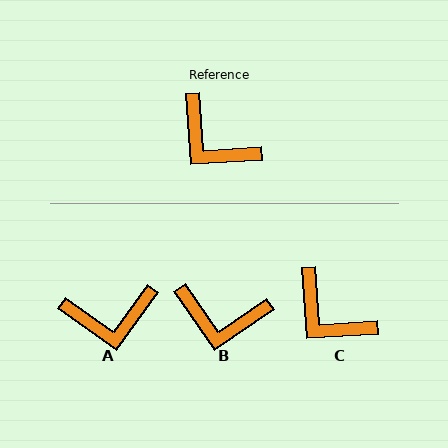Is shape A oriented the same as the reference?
No, it is off by about 51 degrees.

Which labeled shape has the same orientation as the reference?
C.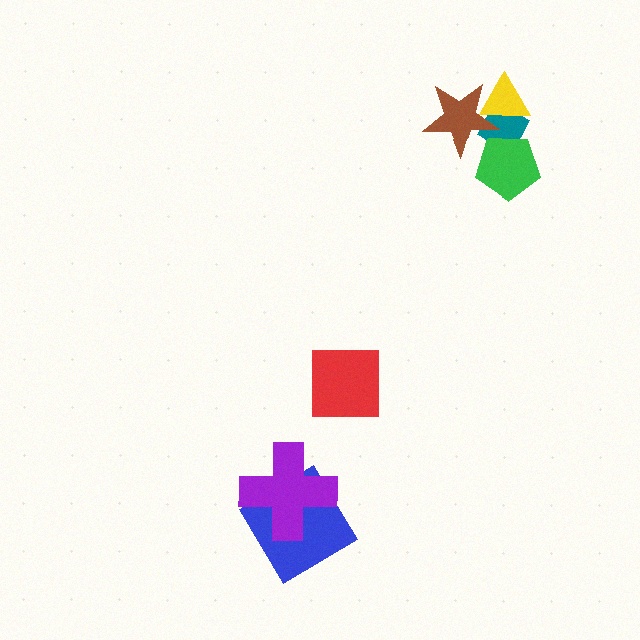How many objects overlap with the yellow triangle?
2 objects overlap with the yellow triangle.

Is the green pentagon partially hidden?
No, no other shape covers it.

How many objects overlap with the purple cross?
1 object overlaps with the purple cross.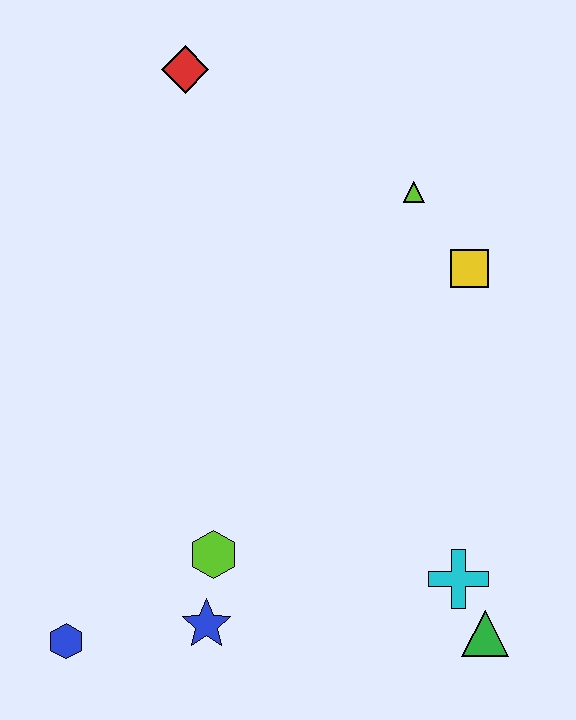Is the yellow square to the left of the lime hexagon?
No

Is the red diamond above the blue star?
Yes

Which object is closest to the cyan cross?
The green triangle is closest to the cyan cross.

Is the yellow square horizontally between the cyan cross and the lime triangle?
No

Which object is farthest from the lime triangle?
The blue hexagon is farthest from the lime triangle.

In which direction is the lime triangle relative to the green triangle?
The lime triangle is above the green triangle.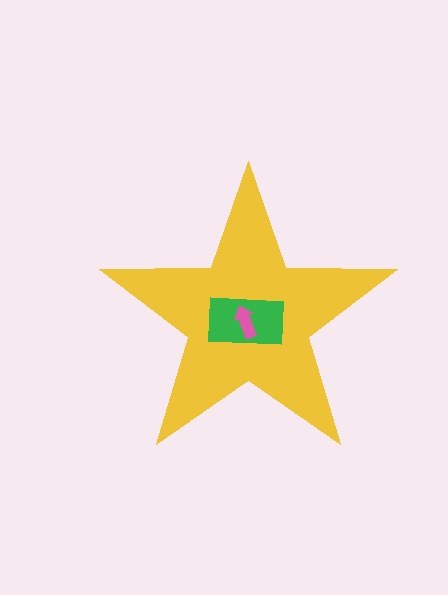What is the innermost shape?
The pink arrow.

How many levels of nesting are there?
3.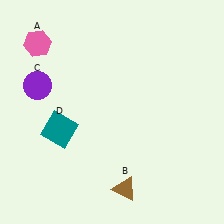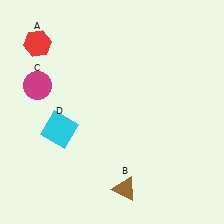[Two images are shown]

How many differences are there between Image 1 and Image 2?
There are 3 differences between the two images.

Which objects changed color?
A changed from pink to red. C changed from purple to magenta. D changed from teal to cyan.